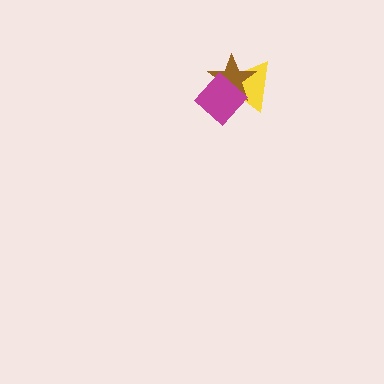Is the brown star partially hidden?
Yes, it is partially covered by another shape.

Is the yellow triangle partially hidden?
Yes, it is partially covered by another shape.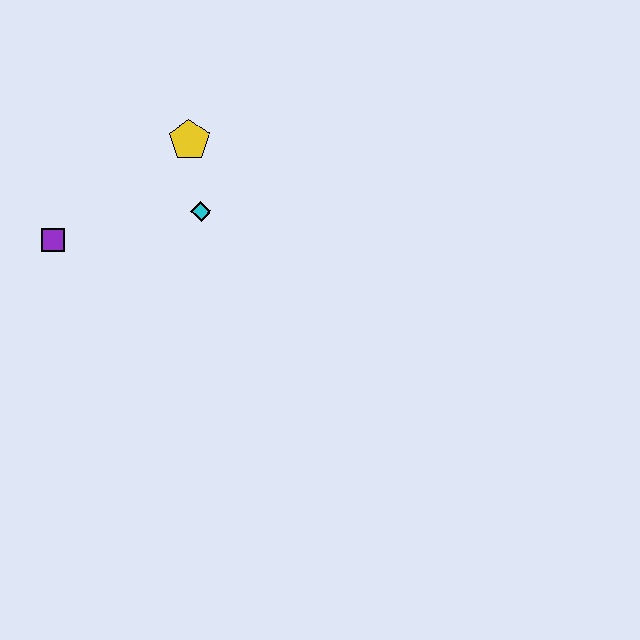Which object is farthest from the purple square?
The yellow pentagon is farthest from the purple square.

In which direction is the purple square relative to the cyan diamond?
The purple square is to the left of the cyan diamond.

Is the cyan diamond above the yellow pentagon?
No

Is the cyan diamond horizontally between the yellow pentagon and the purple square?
No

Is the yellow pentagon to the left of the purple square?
No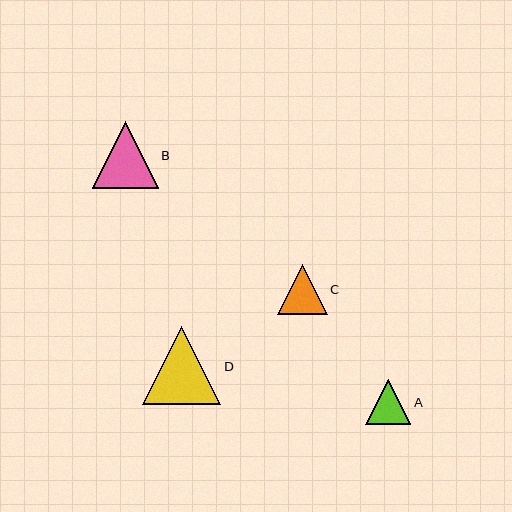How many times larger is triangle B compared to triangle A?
Triangle B is approximately 1.5 times the size of triangle A.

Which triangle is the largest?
Triangle D is the largest with a size of approximately 78 pixels.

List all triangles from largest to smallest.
From largest to smallest: D, B, C, A.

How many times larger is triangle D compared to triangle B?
Triangle D is approximately 1.2 times the size of triangle B.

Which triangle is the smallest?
Triangle A is the smallest with a size of approximately 45 pixels.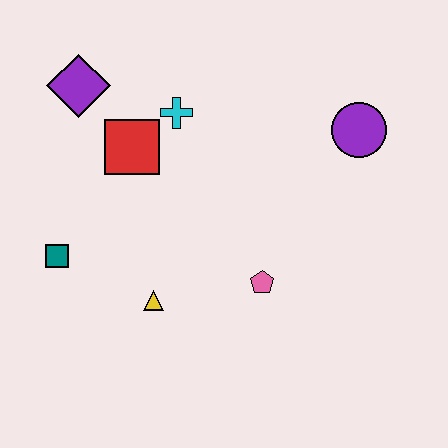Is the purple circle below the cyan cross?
Yes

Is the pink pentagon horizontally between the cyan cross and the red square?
No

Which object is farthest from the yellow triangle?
The purple circle is farthest from the yellow triangle.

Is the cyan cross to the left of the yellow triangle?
No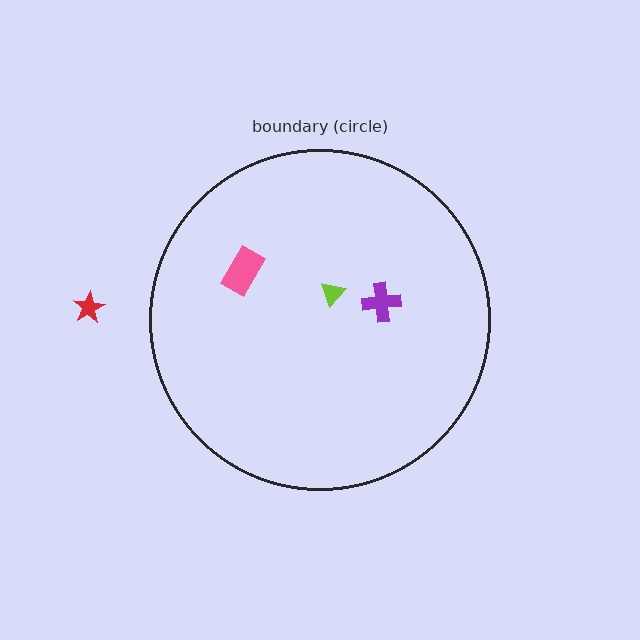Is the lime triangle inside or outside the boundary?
Inside.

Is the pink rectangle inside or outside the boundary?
Inside.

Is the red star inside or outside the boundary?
Outside.